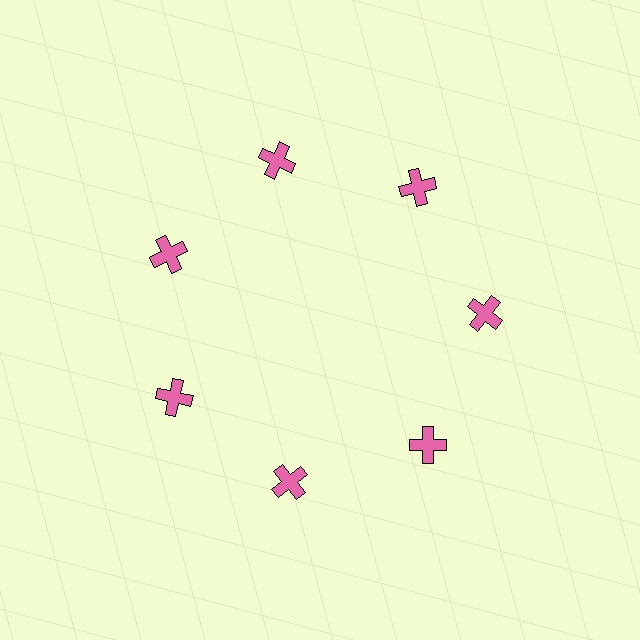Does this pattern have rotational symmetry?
Yes, this pattern has 7-fold rotational symmetry. It looks the same after rotating 51 degrees around the center.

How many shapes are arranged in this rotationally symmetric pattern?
There are 7 shapes, arranged in 7 groups of 1.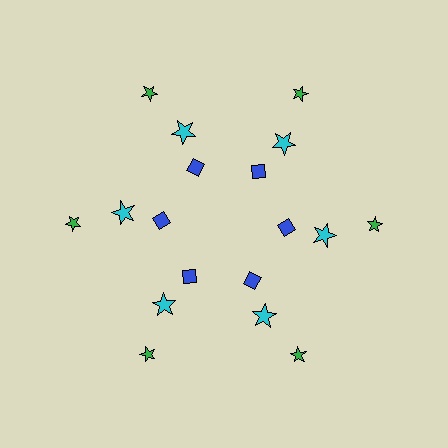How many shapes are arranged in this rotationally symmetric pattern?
There are 18 shapes, arranged in 6 groups of 3.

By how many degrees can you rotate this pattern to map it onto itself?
The pattern maps onto itself every 60 degrees of rotation.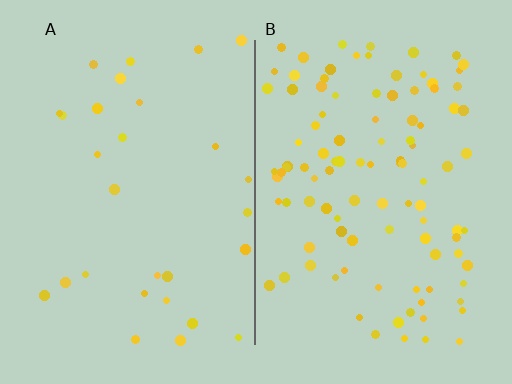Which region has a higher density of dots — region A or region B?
B (the right).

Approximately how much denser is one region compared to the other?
Approximately 3.6× — region B over region A.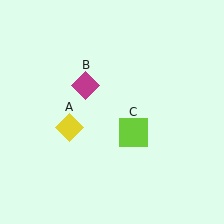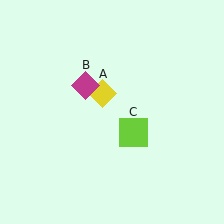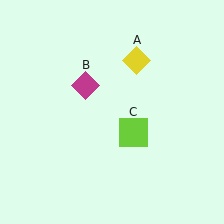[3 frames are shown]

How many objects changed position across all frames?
1 object changed position: yellow diamond (object A).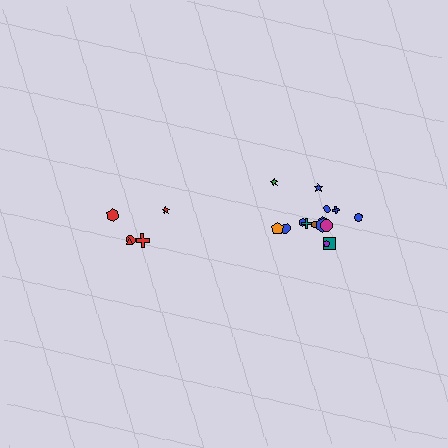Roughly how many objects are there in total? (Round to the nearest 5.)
Roughly 20 objects in total.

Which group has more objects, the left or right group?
The right group.